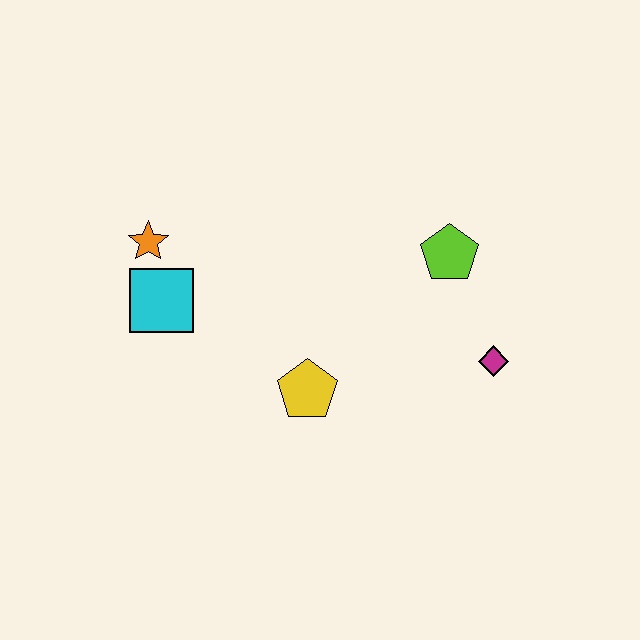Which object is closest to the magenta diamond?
The lime pentagon is closest to the magenta diamond.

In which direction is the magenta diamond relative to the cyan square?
The magenta diamond is to the right of the cyan square.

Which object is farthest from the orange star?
The magenta diamond is farthest from the orange star.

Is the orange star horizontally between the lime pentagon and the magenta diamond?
No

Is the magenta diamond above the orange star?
No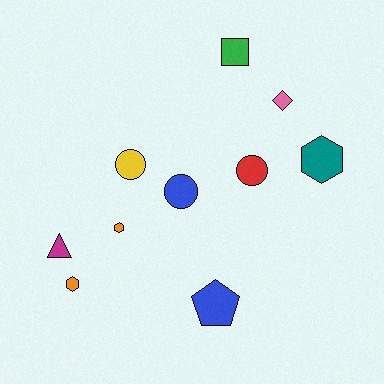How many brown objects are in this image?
There are no brown objects.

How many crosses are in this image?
There are no crosses.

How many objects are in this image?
There are 10 objects.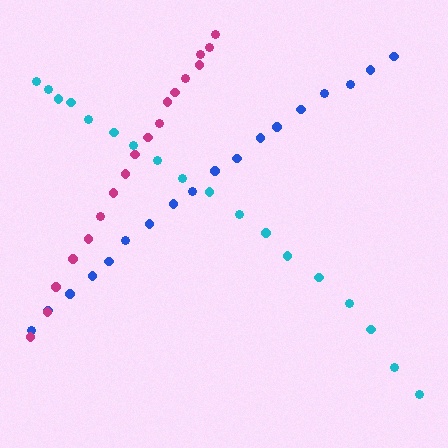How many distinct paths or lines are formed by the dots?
There are 3 distinct paths.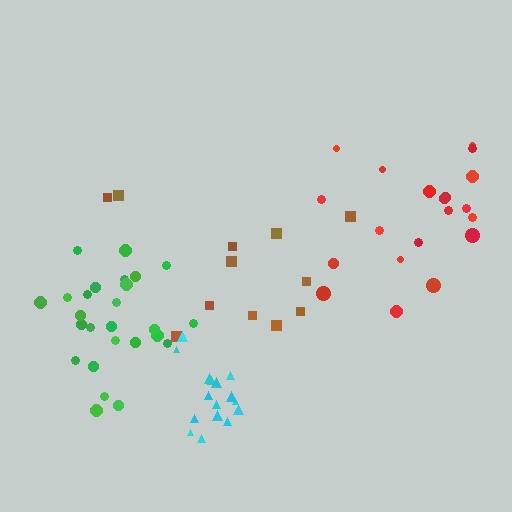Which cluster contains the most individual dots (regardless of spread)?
Green (26).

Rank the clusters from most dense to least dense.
cyan, green, red, brown.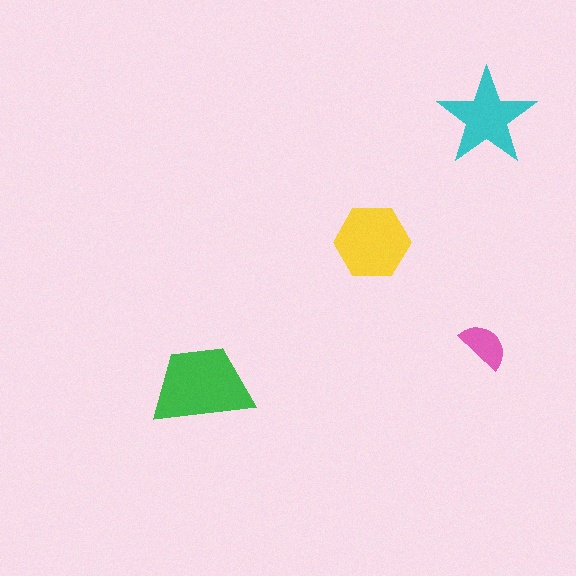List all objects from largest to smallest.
The green trapezoid, the yellow hexagon, the cyan star, the pink semicircle.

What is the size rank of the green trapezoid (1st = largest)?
1st.